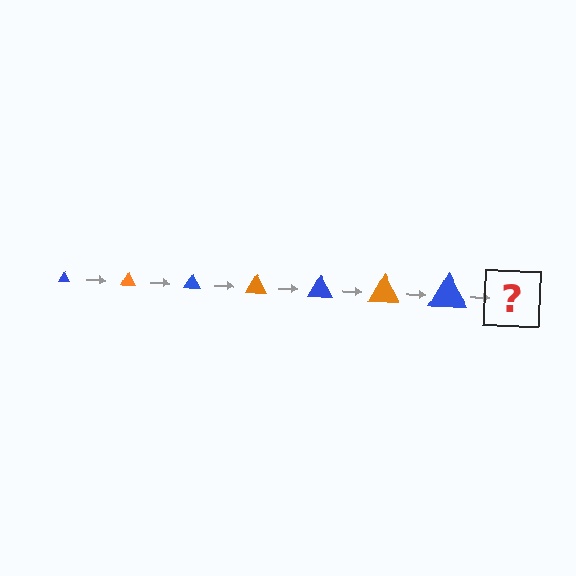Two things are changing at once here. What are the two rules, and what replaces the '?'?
The two rules are that the triangle grows larger each step and the color cycles through blue and orange. The '?' should be an orange triangle, larger than the previous one.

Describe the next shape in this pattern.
It should be an orange triangle, larger than the previous one.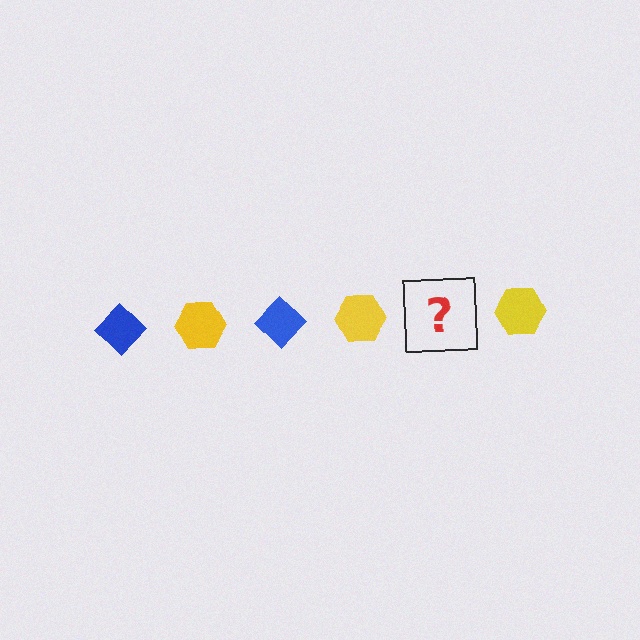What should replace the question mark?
The question mark should be replaced with a blue diamond.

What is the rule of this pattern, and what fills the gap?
The rule is that the pattern alternates between blue diamond and yellow hexagon. The gap should be filled with a blue diamond.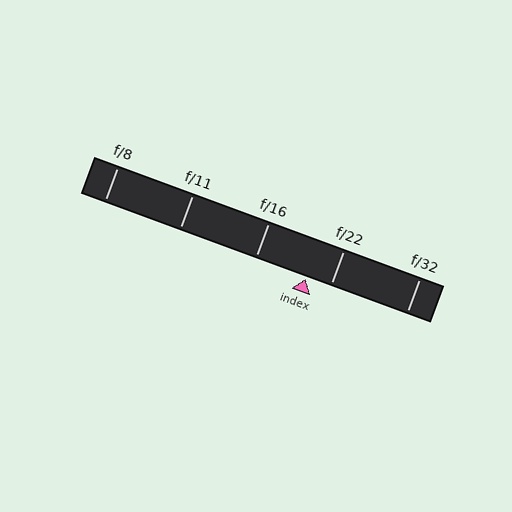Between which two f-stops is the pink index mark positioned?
The index mark is between f/16 and f/22.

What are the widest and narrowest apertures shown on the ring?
The widest aperture shown is f/8 and the narrowest is f/32.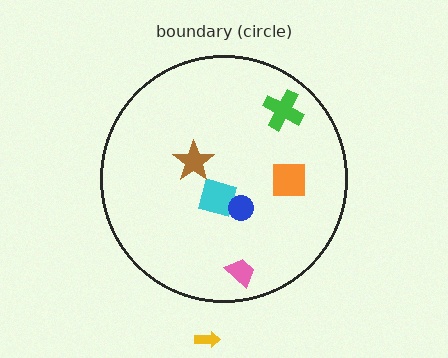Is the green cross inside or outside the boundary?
Inside.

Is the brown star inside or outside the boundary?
Inside.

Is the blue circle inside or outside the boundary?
Inside.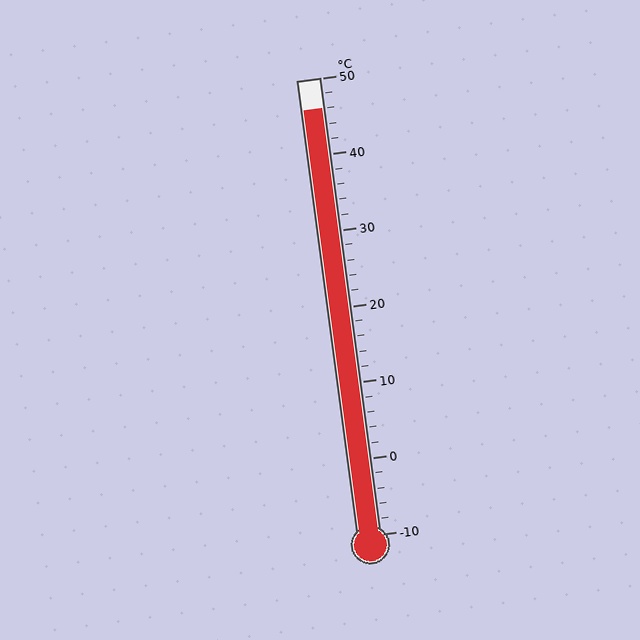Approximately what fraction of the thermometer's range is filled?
The thermometer is filled to approximately 95% of its range.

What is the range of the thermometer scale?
The thermometer scale ranges from -10°C to 50°C.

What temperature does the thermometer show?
The thermometer shows approximately 46°C.